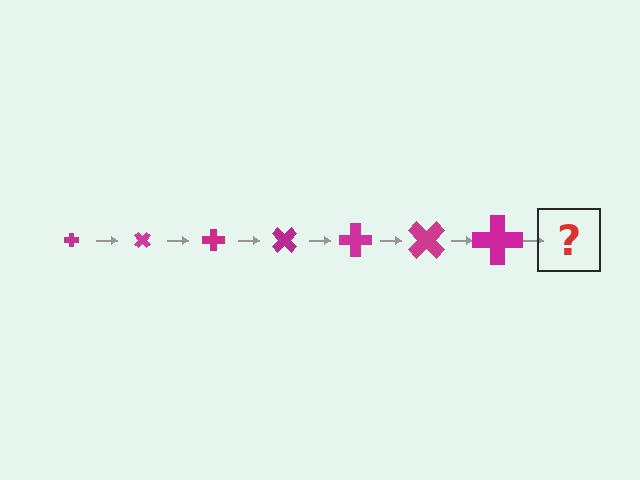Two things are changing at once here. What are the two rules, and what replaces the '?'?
The two rules are that the cross grows larger each step and it rotates 45 degrees each step. The '?' should be a cross, larger than the previous one and rotated 315 degrees from the start.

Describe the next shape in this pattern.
It should be a cross, larger than the previous one and rotated 315 degrees from the start.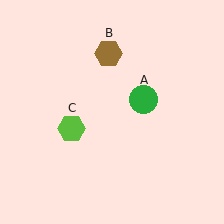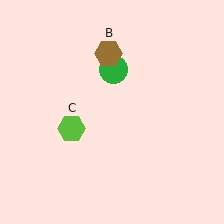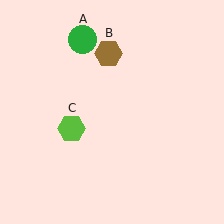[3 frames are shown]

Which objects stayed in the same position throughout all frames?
Brown hexagon (object B) and lime hexagon (object C) remained stationary.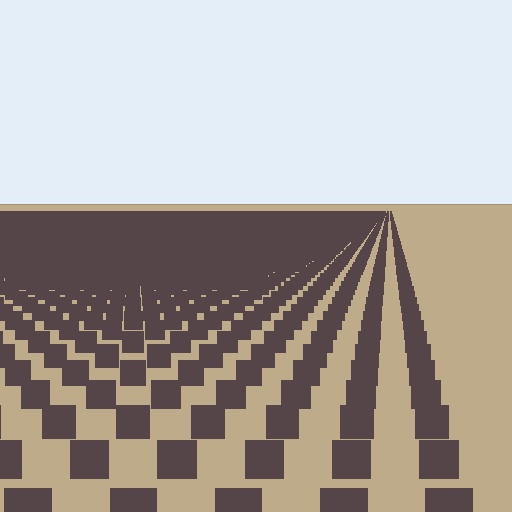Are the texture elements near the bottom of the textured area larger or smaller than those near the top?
Larger. Near the bottom, elements are closer to the viewer and appear at a bigger on-screen size.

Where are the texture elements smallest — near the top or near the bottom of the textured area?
Near the top.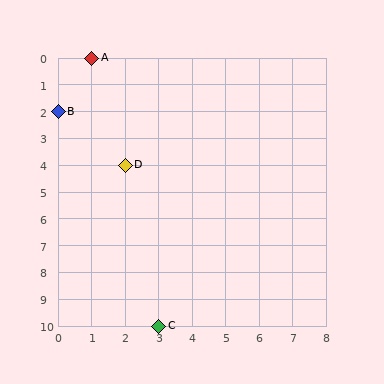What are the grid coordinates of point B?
Point B is at grid coordinates (0, 2).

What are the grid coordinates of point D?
Point D is at grid coordinates (2, 4).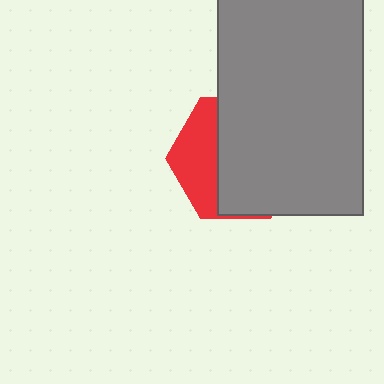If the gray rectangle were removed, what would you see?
You would see the complete red hexagon.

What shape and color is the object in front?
The object in front is a gray rectangle.